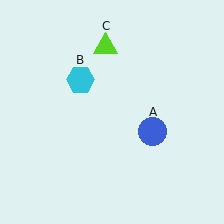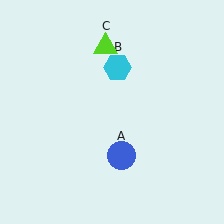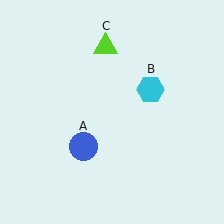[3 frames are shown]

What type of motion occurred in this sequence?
The blue circle (object A), cyan hexagon (object B) rotated clockwise around the center of the scene.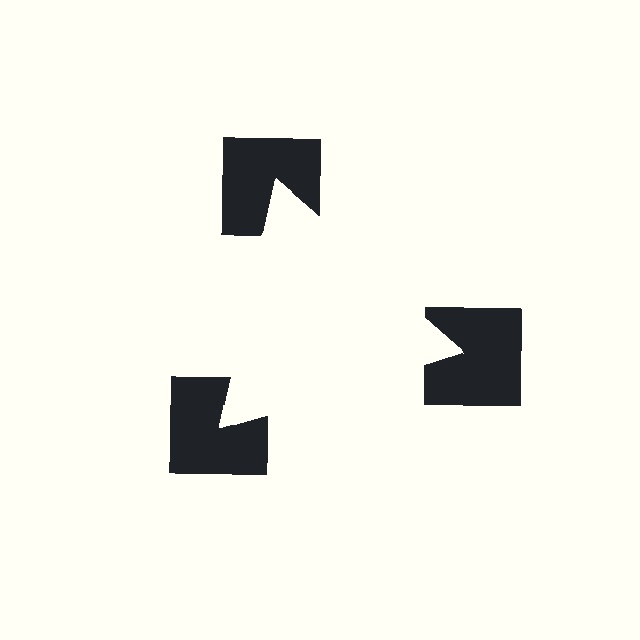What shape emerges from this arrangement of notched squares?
An illusory triangle — its edges are inferred from the aligned wedge cuts in the notched squares, not physically drawn.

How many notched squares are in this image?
There are 3 — one at each vertex of the illusory triangle.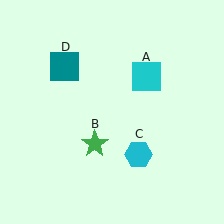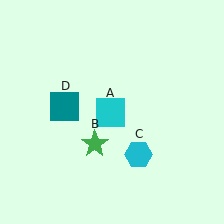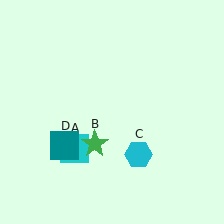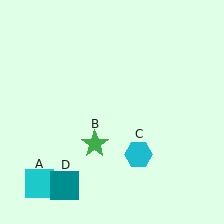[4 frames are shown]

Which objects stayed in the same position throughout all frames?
Green star (object B) and cyan hexagon (object C) remained stationary.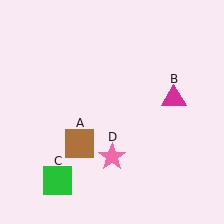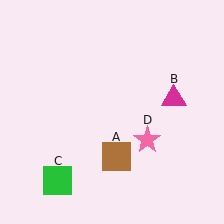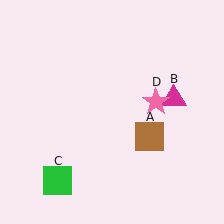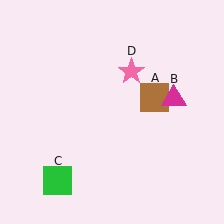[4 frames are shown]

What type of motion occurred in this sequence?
The brown square (object A), pink star (object D) rotated counterclockwise around the center of the scene.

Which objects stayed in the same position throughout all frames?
Magenta triangle (object B) and green square (object C) remained stationary.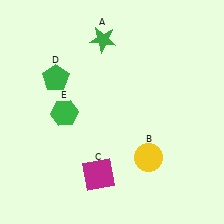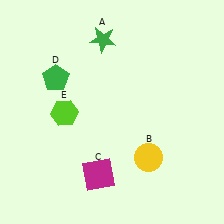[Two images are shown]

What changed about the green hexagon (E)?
In Image 1, E is green. In Image 2, it changed to lime.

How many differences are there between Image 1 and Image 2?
There is 1 difference between the two images.